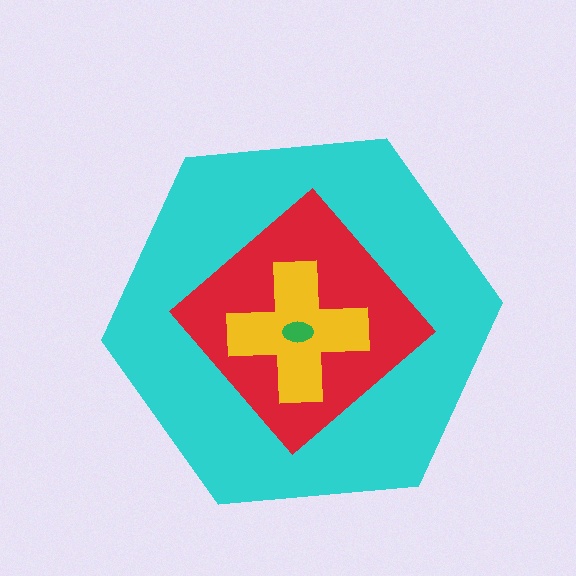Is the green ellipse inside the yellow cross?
Yes.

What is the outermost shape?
The cyan hexagon.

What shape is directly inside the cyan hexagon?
The red diamond.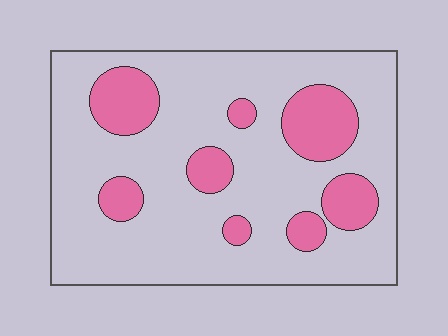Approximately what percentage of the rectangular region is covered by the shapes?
Approximately 20%.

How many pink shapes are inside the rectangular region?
8.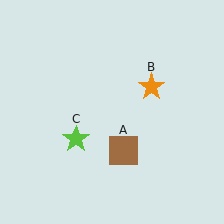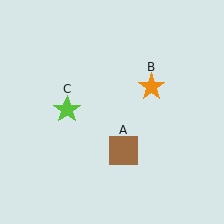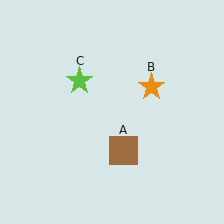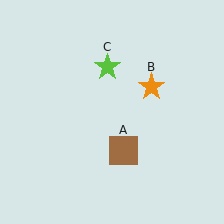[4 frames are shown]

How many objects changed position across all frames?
1 object changed position: lime star (object C).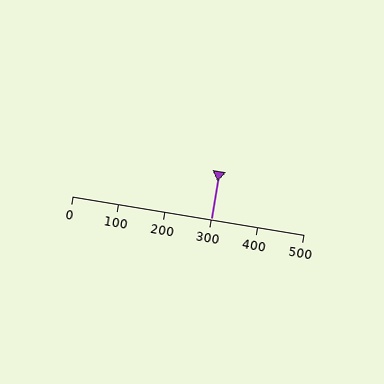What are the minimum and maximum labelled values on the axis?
The axis runs from 0 to 500.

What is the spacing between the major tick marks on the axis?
The major ticks are spaced 100 apart.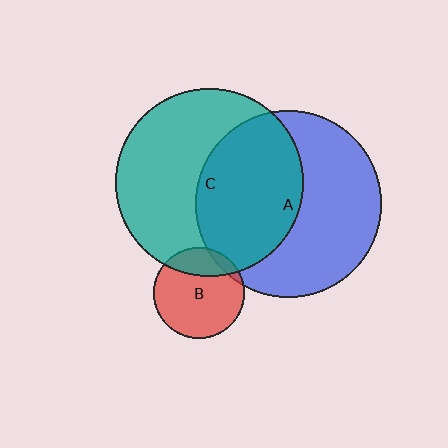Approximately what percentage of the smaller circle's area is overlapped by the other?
Approximately 25%.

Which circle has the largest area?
Circle C (teal).